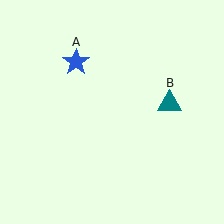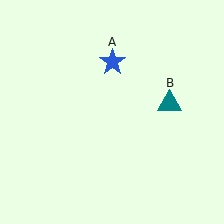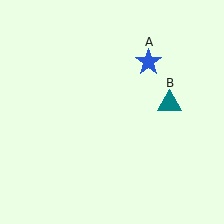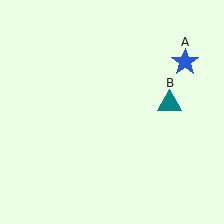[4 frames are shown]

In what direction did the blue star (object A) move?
The blue star (object A) moved right.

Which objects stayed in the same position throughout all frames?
Teal triangle (object B) remained stationary.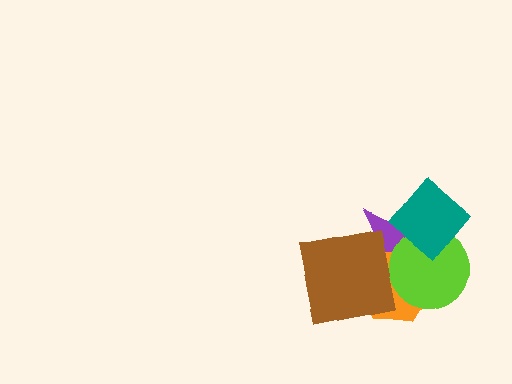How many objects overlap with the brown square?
2 objects overlap with the brown square.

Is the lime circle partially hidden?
Yes, it is partially covered by another shape.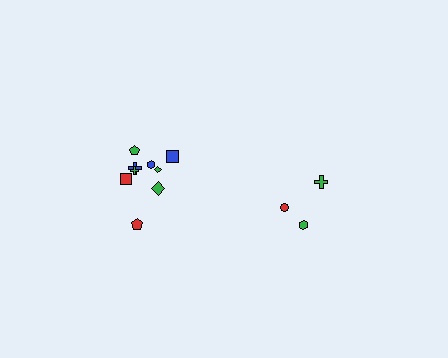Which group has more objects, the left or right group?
The left group.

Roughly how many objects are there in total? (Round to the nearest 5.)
Roughly 15 objects in total.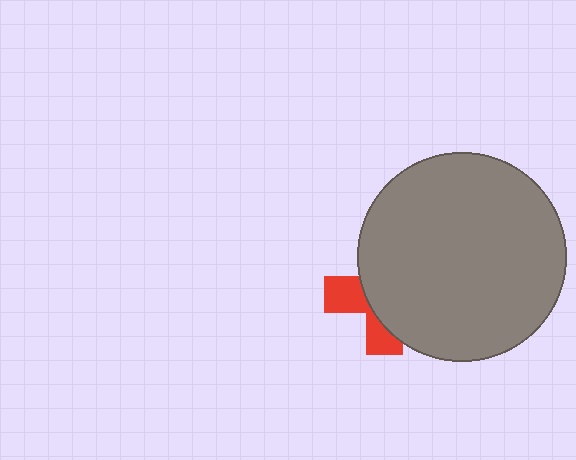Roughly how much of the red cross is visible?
A small part of it is visible (roughly 34%).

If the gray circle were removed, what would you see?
You would see the complete red cross.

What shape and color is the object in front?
The object in front is a gray circle.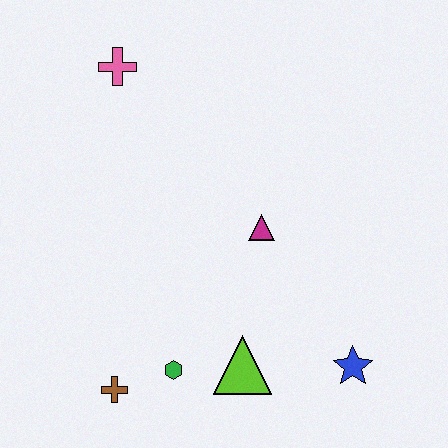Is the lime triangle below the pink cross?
Yes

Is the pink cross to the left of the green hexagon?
Yes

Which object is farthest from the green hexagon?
The pink cross is farthest from the green hexagon.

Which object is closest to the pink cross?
The magenta triangle is closest to the pink cross.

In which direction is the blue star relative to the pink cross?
The blue star is below the pink cross.